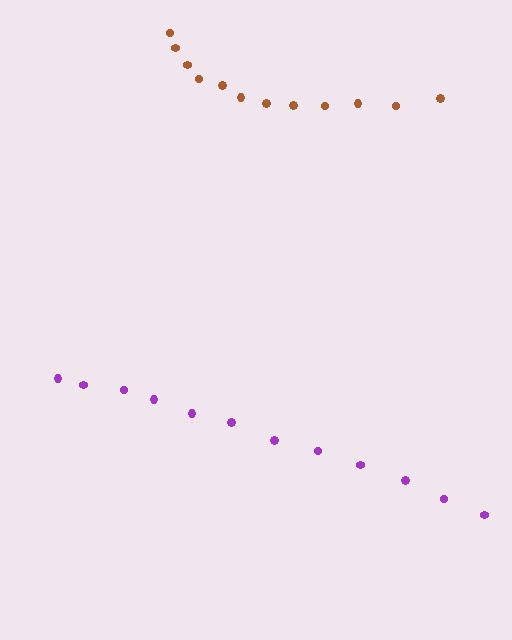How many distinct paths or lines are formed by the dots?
There are 2 distinct paths.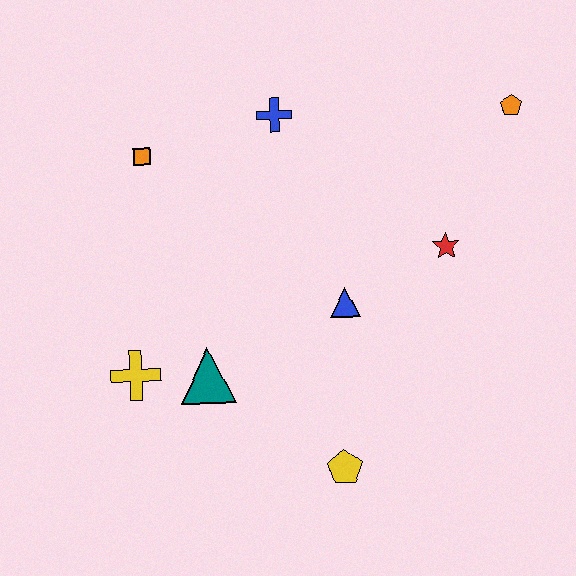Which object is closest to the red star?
The blue triangle is closest to the red star.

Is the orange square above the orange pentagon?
No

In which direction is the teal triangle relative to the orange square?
The teal triangle is below the orange square.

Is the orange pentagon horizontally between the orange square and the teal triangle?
No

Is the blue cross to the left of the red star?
Yes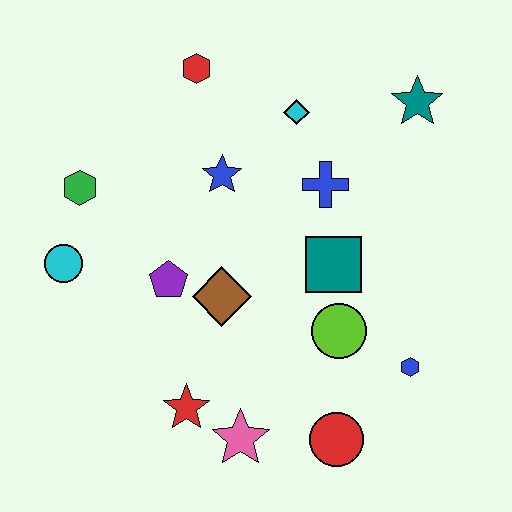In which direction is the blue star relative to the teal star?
The blue star is to the left of the teal star.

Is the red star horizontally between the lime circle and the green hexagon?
Yes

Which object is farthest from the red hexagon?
The red circle is farthest from the red hexagon.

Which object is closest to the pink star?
The red star is closest to the pink star.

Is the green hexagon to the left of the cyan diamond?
Yes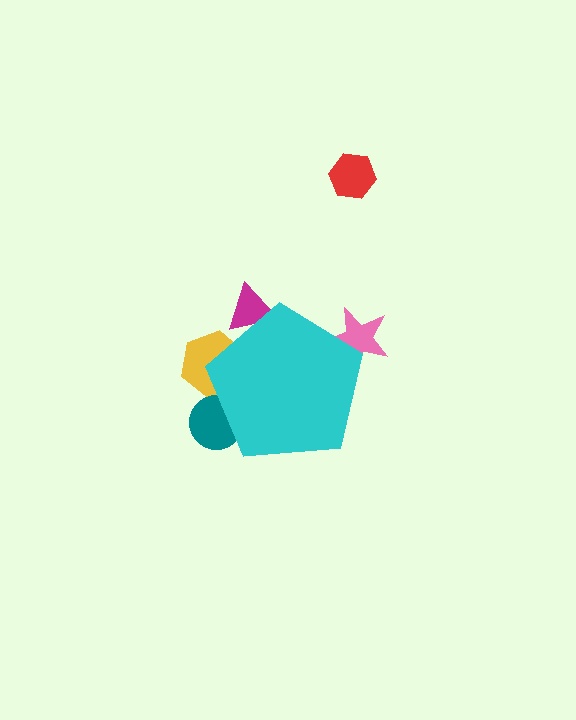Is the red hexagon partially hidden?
No, the red hexagon is fully visible.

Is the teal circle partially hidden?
Yes, the teal circle is partially hidden behind the cyan pentagon.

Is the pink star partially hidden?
Yes, the pink star is partially hidden behind the cyan pentagon.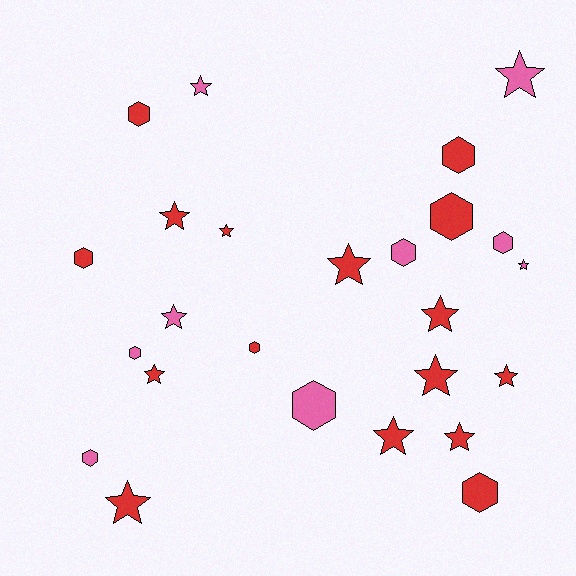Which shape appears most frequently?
Star, with 14 objects.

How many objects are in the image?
There are 25 objects.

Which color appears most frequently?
Red, with 16 objects.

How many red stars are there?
There are 10 red stars.